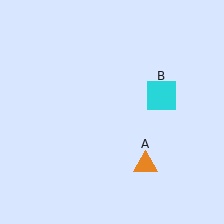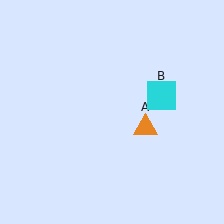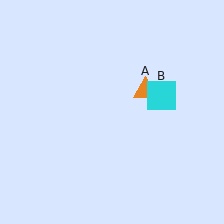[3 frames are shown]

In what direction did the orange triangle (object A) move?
The orange triangle (object A) moved up.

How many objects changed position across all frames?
1 object changed position: orange triangle (object A).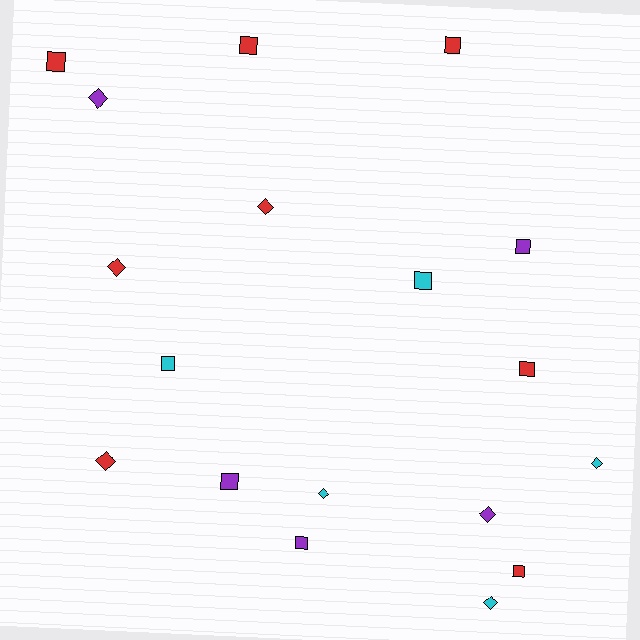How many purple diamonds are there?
There are 2 purple diamonds.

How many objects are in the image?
There are 18 objects.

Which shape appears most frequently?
Square, with 10 objects.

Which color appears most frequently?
Red, with 8 objects.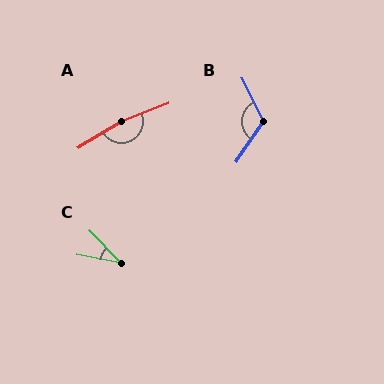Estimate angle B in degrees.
Approximately 119 degrees.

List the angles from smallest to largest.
C (36°), B (119°), A (170°).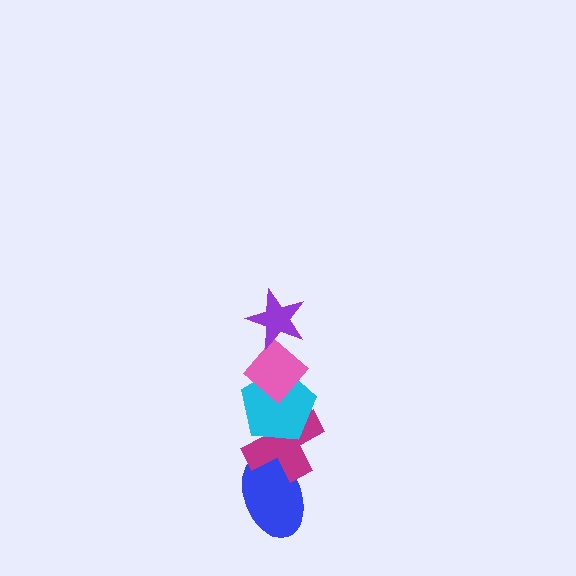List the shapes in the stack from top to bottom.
From top to bottom: the purple star, the pink diamond, the cyan pentagon, the magenta cross, the blue ellipse.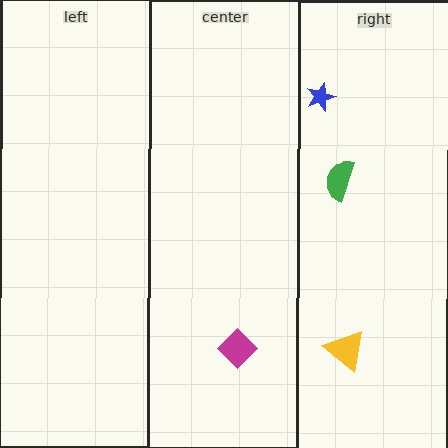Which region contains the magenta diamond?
The center region.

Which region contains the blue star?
The right region.